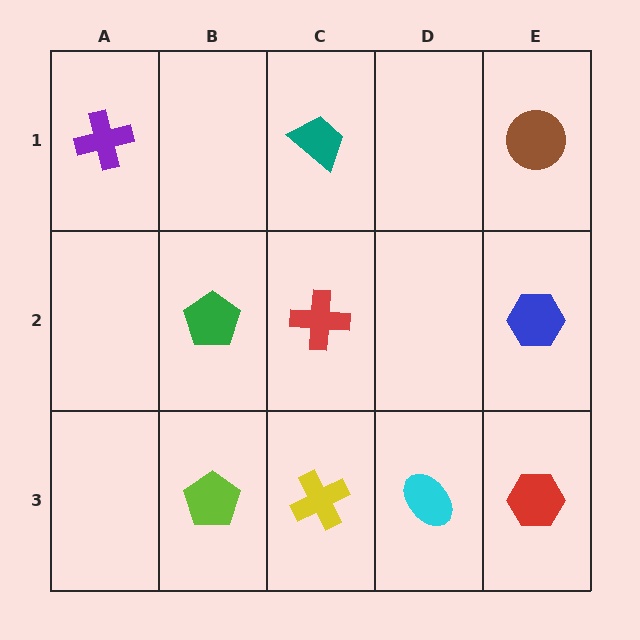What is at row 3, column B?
A lime pentagon.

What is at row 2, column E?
A blue hexagon.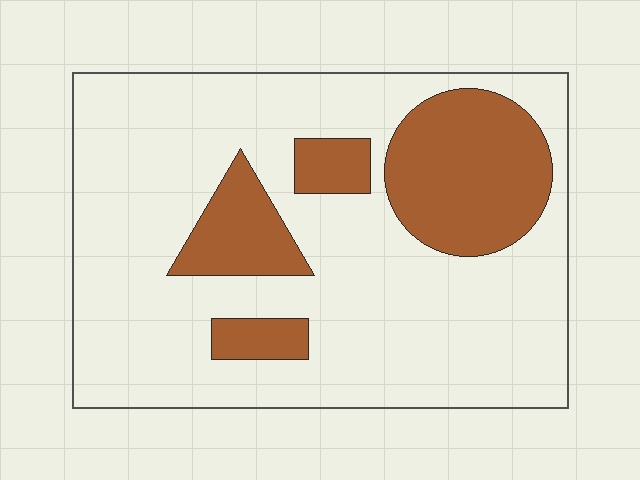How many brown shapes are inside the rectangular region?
4.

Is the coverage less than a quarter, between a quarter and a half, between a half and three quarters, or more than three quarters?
Less than a quarter.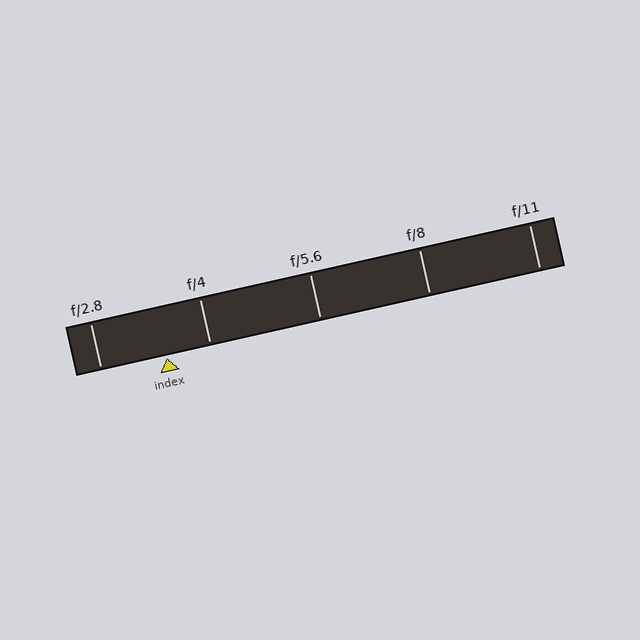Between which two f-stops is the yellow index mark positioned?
The index mark is between f/2.8 and f/4.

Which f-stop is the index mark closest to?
The index mark is closest to f/4.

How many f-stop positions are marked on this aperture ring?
There are 5 f-stop positions marked.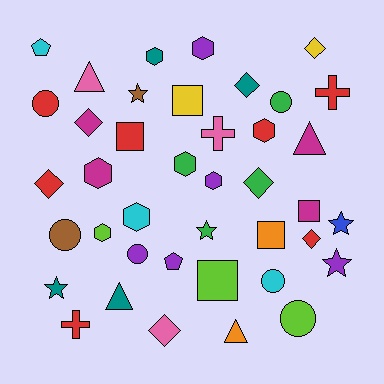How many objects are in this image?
There are 40 objects.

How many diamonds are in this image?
There are 7 diamonds.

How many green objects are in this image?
There are 4 green objects.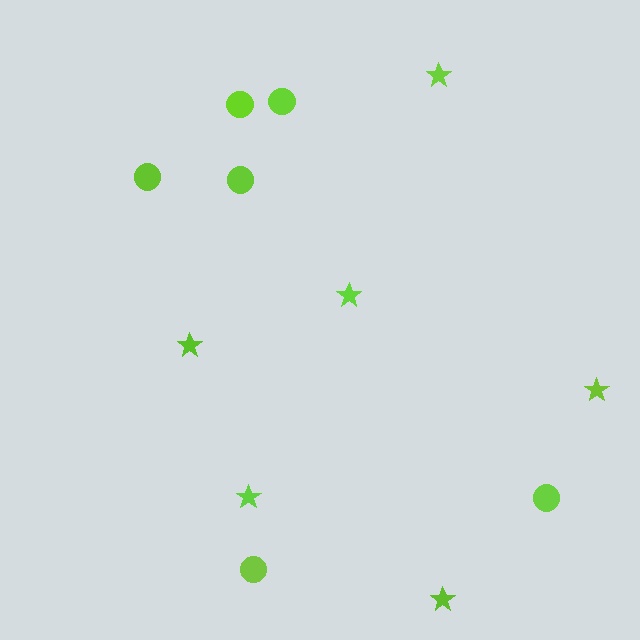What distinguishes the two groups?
There are 2 groups: one group of stars (6) and one group of circles (6).